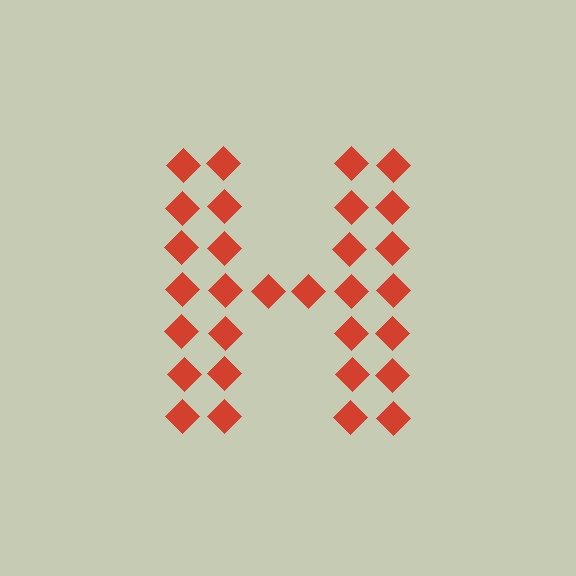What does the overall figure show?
The overall figure shows the letter H.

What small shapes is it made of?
It is made of small diamonds.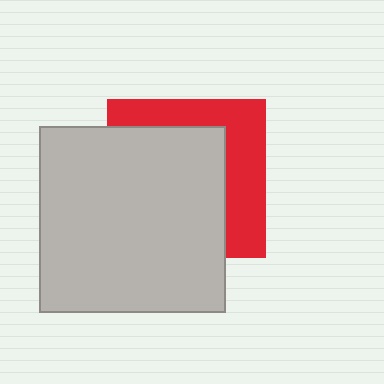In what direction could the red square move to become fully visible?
The red square could move toward the upper-right. That would shift it out from behind the light gray square entirely.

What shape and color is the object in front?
The object in front is a light gray square.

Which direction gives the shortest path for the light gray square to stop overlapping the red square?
Moving toward the lower-left gives the shortest separation.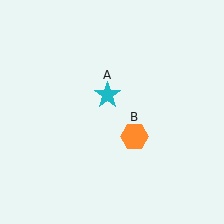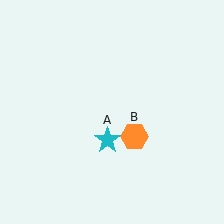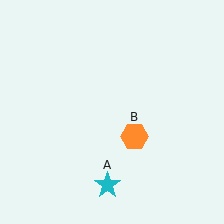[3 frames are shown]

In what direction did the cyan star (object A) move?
The cyan star (object A) moved down.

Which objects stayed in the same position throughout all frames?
Orange hexagon (object B) remained stationary.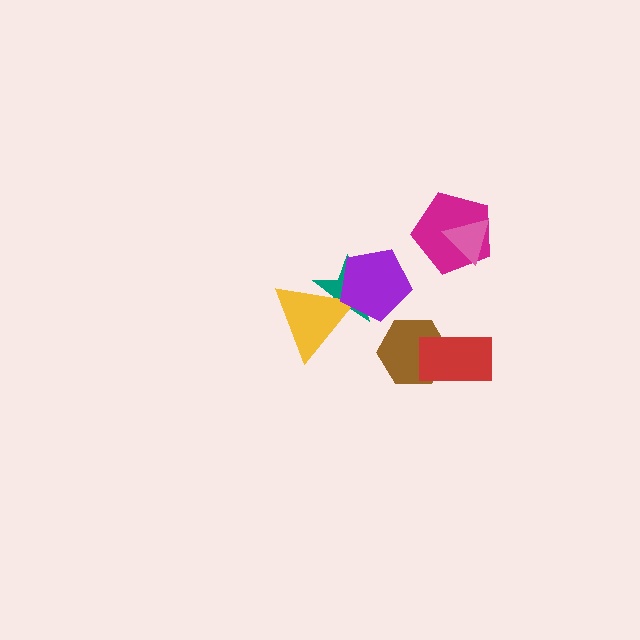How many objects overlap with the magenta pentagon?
1 object overlaps with the magenta pentagon.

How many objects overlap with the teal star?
2 objects overlap with the teal star.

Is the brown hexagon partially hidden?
Yes, it is partially covered by another shape.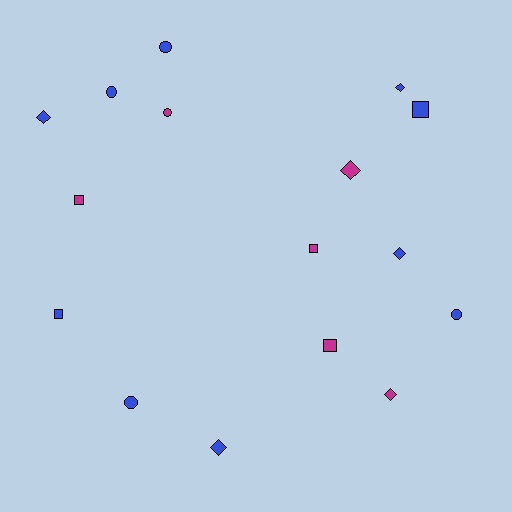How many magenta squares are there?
There are 3 magenta squares.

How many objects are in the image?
There are 16 objects.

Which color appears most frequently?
Blue, with 10 objects.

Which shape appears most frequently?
Diamond, with 6 objects.